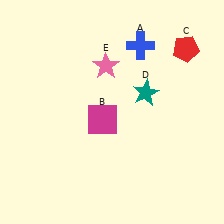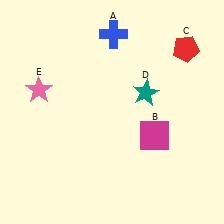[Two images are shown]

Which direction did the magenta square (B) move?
The magenta square (B) moved right.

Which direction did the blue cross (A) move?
The blue cross (A) moved left.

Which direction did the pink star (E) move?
The pink star (E) moved left.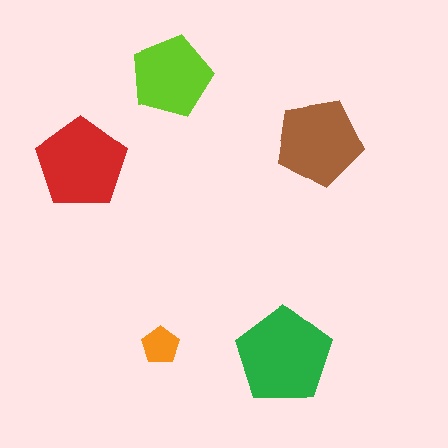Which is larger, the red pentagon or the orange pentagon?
The red one.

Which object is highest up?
The lime pentagon is topmost.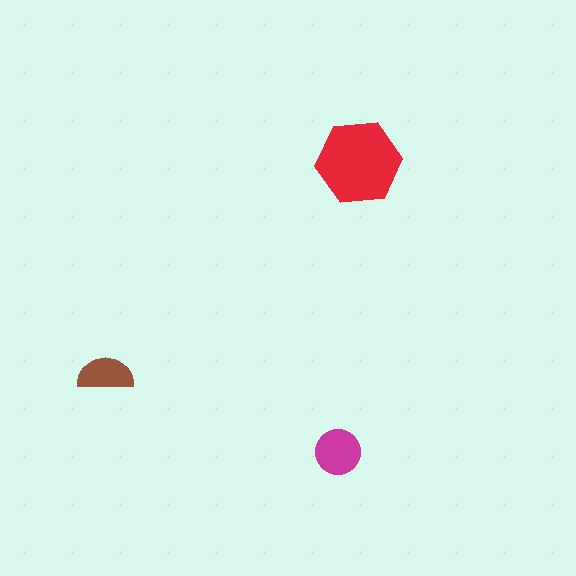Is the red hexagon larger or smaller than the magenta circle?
Larger.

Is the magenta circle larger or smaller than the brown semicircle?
Larger.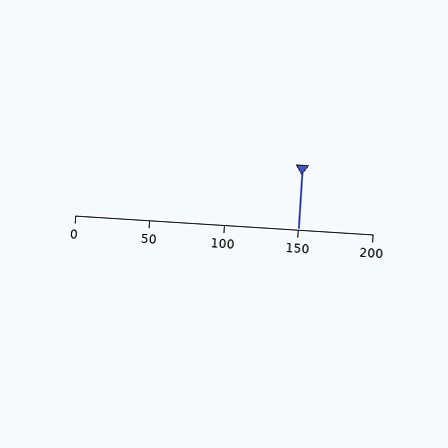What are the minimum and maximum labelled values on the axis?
The axis runs from 0 to 200.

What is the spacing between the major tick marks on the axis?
The major ticks are spaced 50 apart.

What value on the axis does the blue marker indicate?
The marker indicates approximately 150.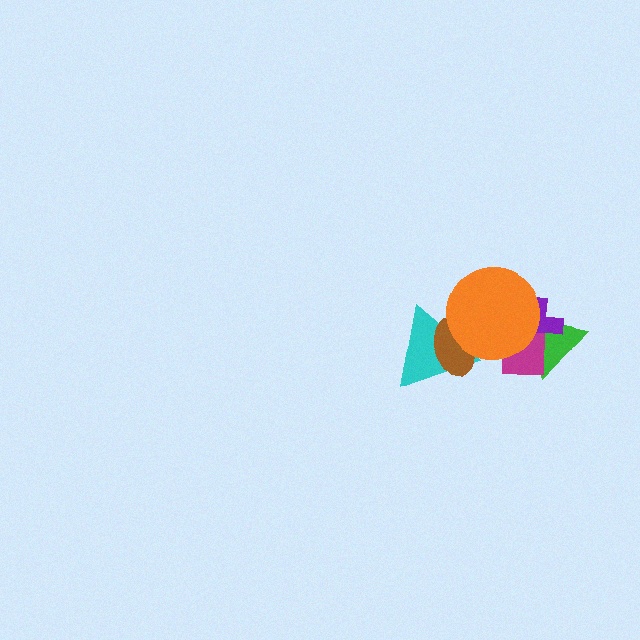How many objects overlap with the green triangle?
3 objects overlap with the green triangle.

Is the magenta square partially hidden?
Yes, it is partially covered by another shape.